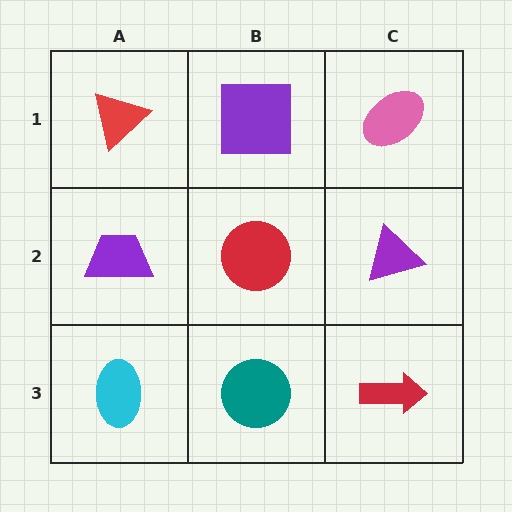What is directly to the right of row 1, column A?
A purple square.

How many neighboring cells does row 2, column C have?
3.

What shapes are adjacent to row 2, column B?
A purple square (row 1, column B), a teal circle (row 3, column B), a purple trapezoid (row 2, column A), a purple triangle (row 2, column C).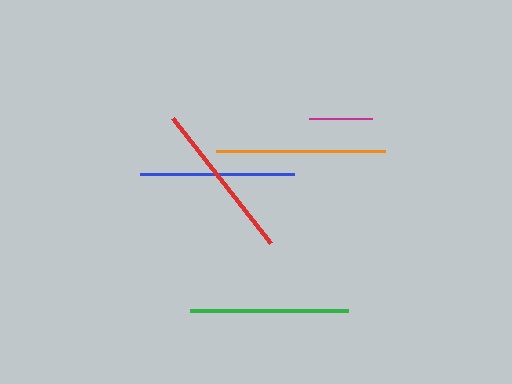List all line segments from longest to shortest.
From longest to shortest: orange, red, green, blue, magenta.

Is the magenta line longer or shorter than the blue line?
The blue line is longer than the magenta line.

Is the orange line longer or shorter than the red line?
The orange line is longer than the red line.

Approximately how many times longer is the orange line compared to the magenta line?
The orange line is approximately 2.7 times the length of the magenta line.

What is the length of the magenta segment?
The magenta segment is approximately 62 pixels long.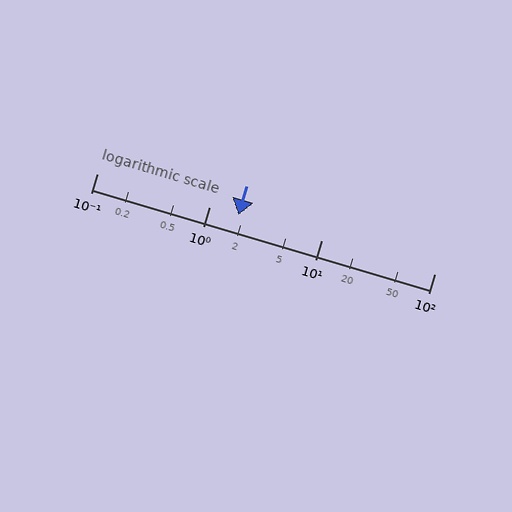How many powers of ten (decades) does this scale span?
The scale spans 3 decades, from 0.1 to 100.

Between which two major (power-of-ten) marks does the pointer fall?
The pointer is between 1 and 10.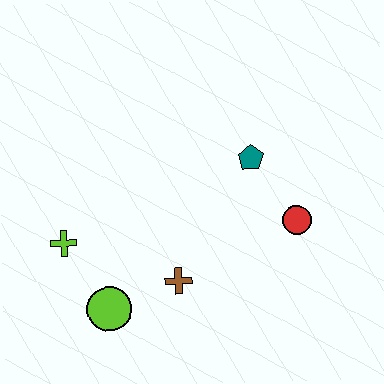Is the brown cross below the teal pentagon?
Yes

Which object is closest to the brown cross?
The lime circle is closest to the brown cross.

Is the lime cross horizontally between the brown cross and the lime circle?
No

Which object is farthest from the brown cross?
The teal pentagon is farthest from the brown cross.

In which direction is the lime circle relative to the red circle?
The lime circle is to the left of the red circle.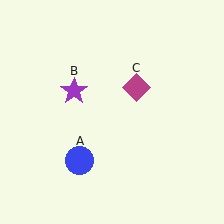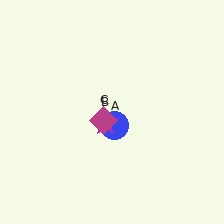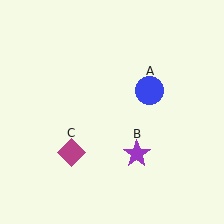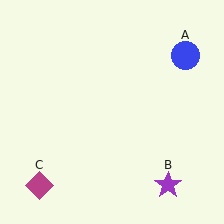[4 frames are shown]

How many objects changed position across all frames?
3 objects changed position: blue circle (object A), purple star (object B), magenta diamond (object C).